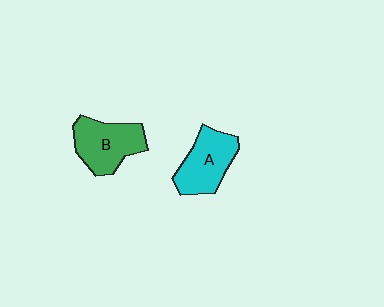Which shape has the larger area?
Shape B (green).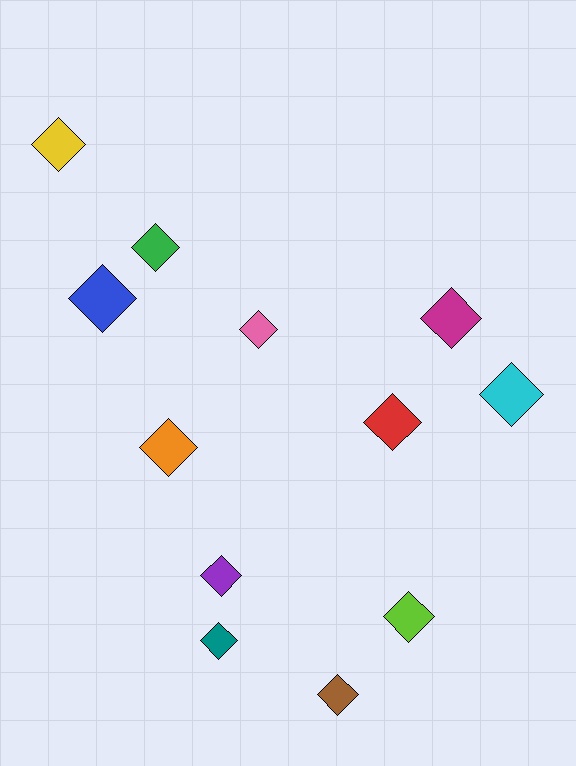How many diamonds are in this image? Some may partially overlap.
There are 12 diamonds.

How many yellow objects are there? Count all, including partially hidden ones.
There is 1 yellow object.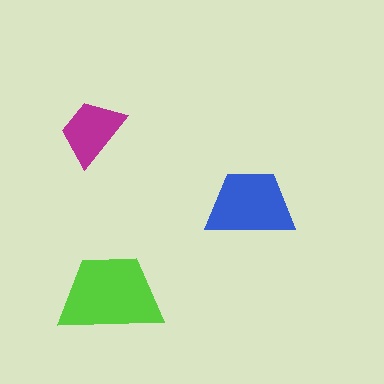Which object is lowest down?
The lime trapezoid is bottommost.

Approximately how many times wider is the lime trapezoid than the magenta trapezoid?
About 1.5 times wider.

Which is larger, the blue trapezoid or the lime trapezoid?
The lime one.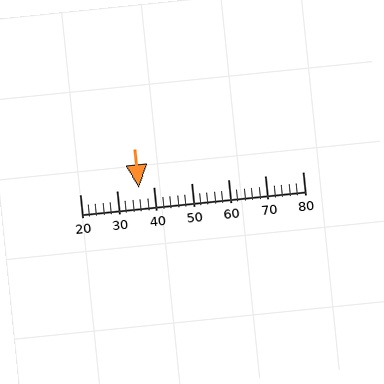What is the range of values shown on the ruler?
The ruler shows values from 20 to 80.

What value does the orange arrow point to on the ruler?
The orange arrow points to approximately 36.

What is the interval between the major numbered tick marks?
The major tick marks are spaced 10 units apart.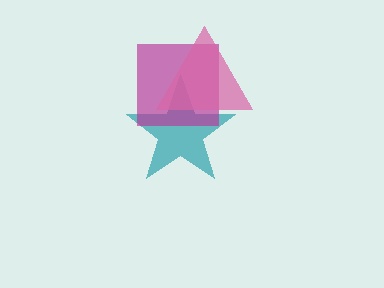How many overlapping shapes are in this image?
There are 3 overlapping shapes in the image.